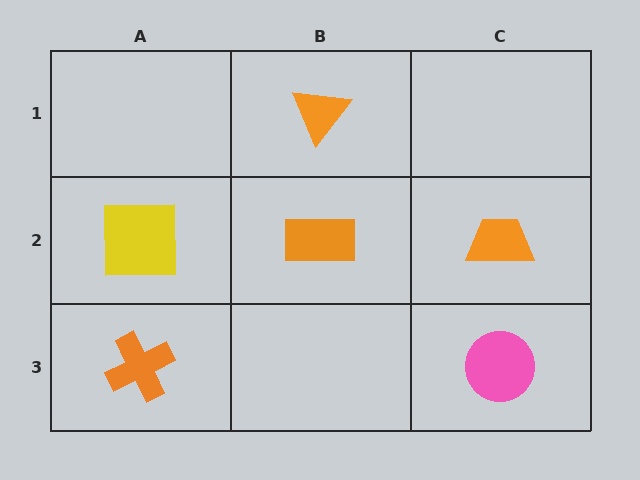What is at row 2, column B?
An orange rectangle.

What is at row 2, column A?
A yellow square.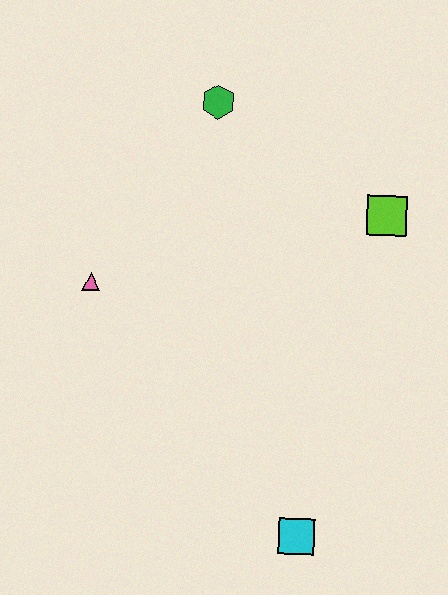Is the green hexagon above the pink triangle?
Yes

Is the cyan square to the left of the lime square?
Yes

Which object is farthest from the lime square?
The cyan square is farthest from the lime square.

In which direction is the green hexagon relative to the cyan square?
The green hexagon is above the cyan square.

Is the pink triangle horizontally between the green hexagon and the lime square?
No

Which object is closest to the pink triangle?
The green hexagon is closest to the pink triangle.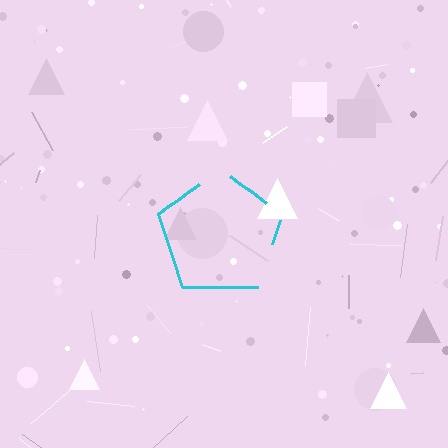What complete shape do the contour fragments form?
The contour fragments form a pentagon.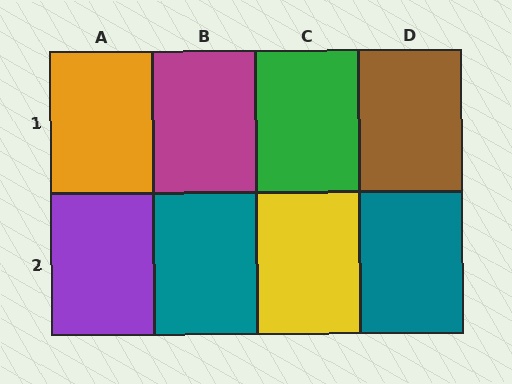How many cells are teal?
2 cells are teal.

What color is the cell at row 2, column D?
Teal.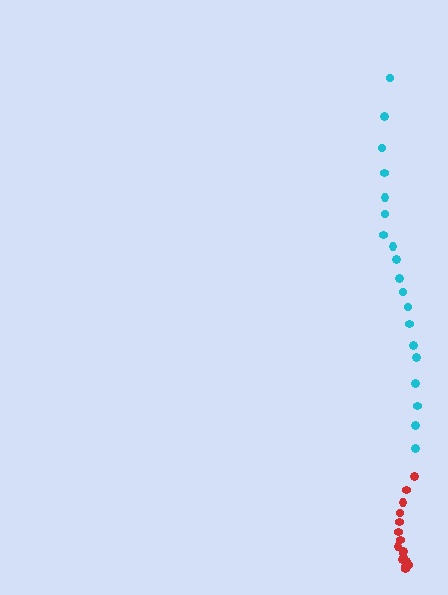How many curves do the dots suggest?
There are 2 distinct paths.